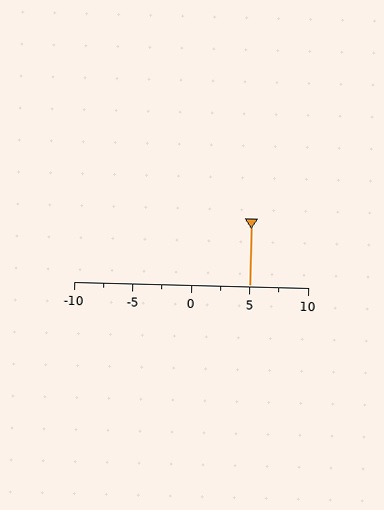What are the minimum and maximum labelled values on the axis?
The axis runs from -10 to 10.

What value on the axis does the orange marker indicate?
The marker indicates approximately 5.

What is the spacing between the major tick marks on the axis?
The major ticks are spaced 5 apart.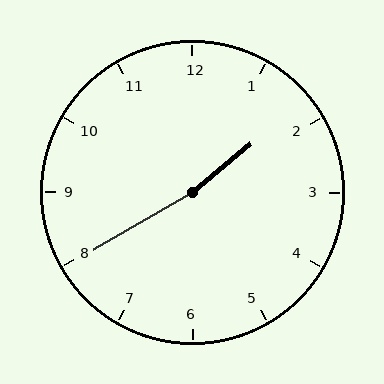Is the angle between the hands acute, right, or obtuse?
It is obtuse.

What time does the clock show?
1:40.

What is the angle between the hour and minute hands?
Approximately 170 degrees.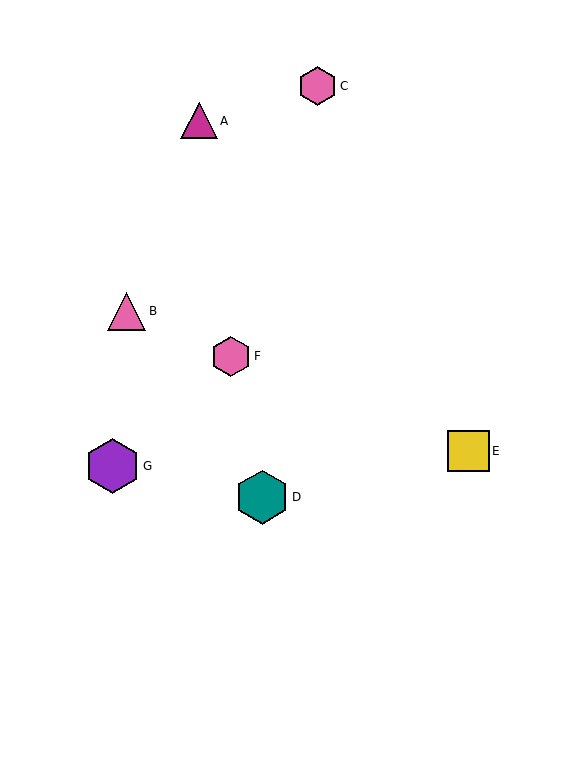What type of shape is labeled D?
Shape D is a teal hexagon.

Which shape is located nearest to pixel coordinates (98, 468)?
The purple hexagon (labeled G) at (112, 466) is nearest to that location.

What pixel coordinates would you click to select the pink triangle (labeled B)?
Click at (127, 311) to select the pink triangle B.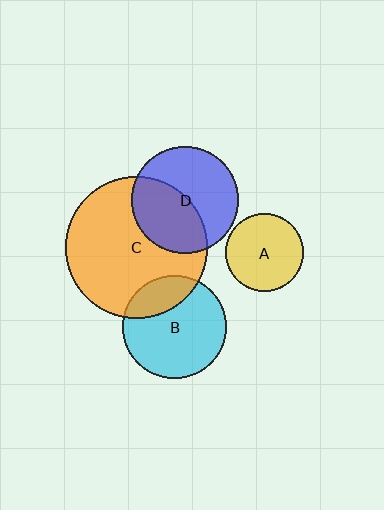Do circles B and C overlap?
Yes.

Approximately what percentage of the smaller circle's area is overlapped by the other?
Approximately 25%.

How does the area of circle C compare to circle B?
Approximately 1.9 times.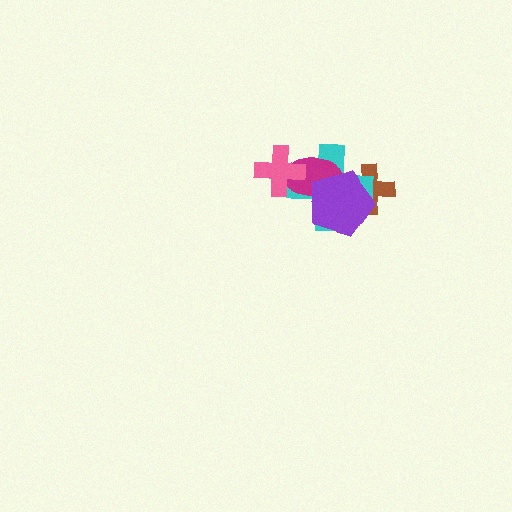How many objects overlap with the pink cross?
2 objects overlap with the pink cross.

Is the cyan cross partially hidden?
Yes, it is partially covered by another shape.